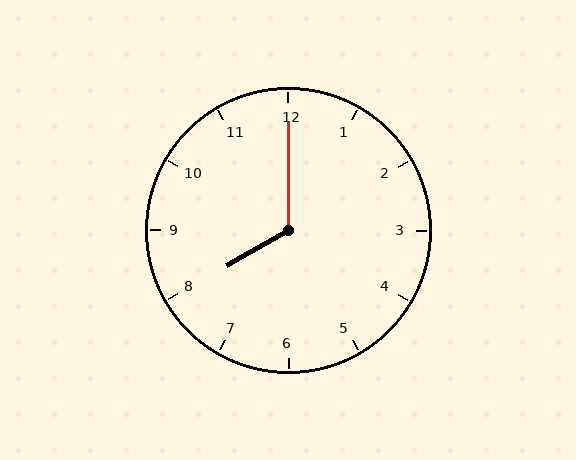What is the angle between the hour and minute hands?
Approximately 120 degrees.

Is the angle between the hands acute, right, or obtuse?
It is obtuse.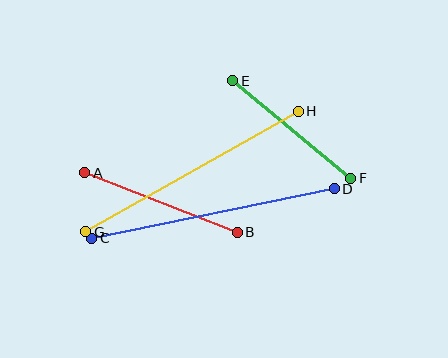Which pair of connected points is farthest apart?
Points C and D are farthest apart.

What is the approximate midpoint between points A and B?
The midpoint is at approximately (161, 202) pixels.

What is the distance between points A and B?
The distance is approximately 164 pixels.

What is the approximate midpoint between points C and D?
The midpoint is at approximately (213, 213) pixels.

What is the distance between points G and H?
The distance is approximately 245 pixels.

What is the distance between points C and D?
The distance is approximately 247 pixels.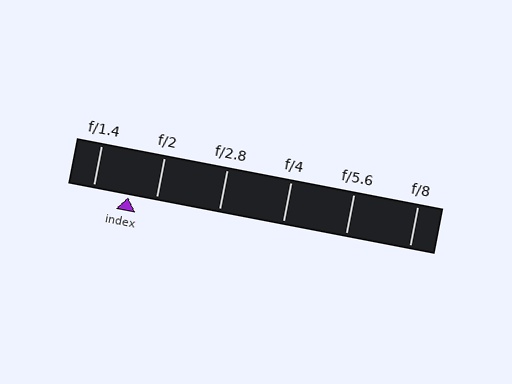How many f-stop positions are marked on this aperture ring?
There are 6 f-stop positions marked.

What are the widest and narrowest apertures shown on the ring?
The widest aperture shown is f/1.4 and the narrowest is f/8.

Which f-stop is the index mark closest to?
The index mark is closest to f/2.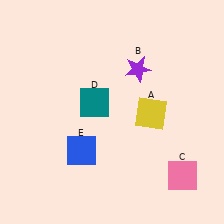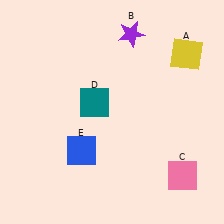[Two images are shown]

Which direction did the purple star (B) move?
The purple star (B) moved up.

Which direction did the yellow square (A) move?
The yellow square (A) moved up.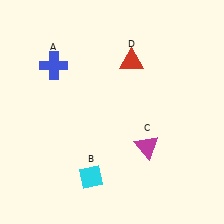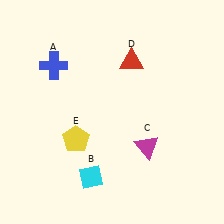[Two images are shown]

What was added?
A yellow pentagon (E) was added in Image 2.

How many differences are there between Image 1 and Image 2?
There is 1 difference between the two images.